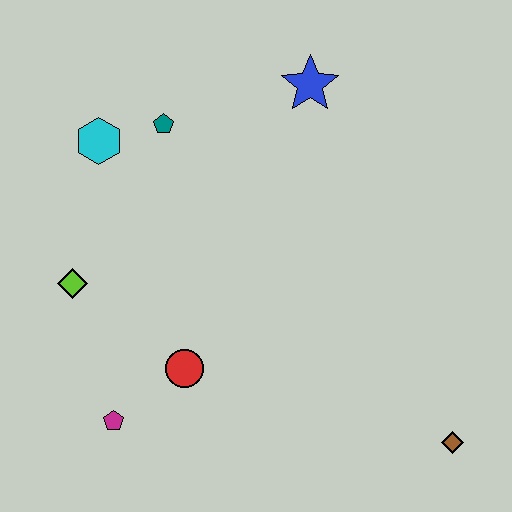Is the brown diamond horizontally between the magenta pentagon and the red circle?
No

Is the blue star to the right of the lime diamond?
Yes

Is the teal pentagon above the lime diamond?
Yes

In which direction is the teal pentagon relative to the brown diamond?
The teal pentagon is above the brown diamond.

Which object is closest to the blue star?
The teal pentagon is closest to the blue star.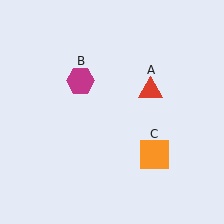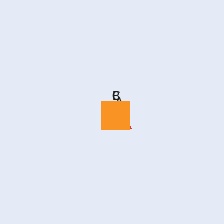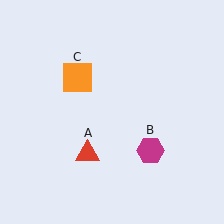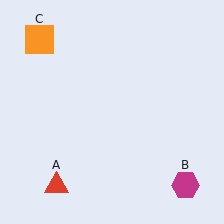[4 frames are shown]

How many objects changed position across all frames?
3 objects changed position: red triangle (object A), magenta hexagon (object B), orange square (object C).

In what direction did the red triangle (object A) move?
The red triangle (object A) moved down and to the left.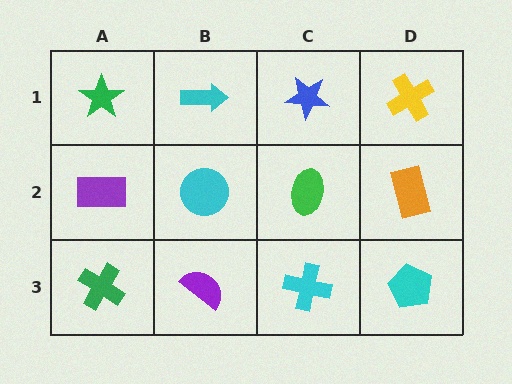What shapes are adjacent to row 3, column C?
A green ellipse (row 2, column C), a purple semicircle (row 3, column B), a cyan pentagon (row 3, column D).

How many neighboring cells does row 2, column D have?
3.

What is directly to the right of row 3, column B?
A cyan cross.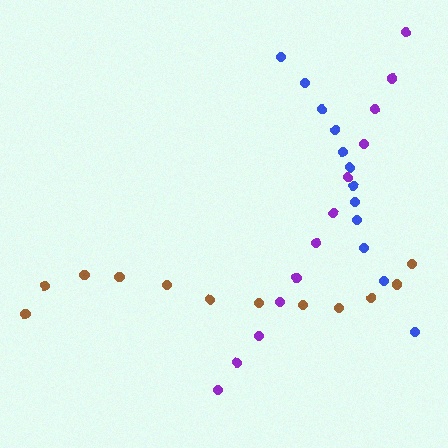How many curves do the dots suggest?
There are 3 distinct paths.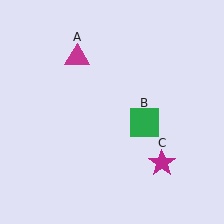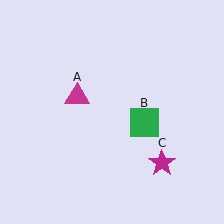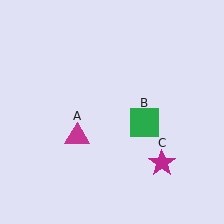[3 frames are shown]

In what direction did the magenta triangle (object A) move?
The magenta triangle (object A) moved down.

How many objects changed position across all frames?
1 object changed position: magenta triangle (object A).